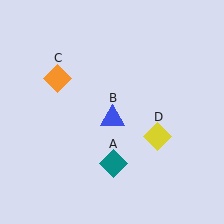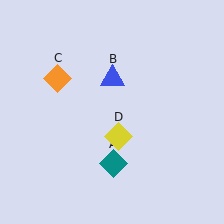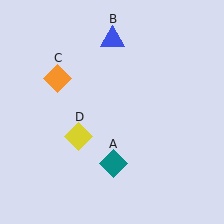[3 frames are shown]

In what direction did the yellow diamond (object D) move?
The yellow diamond (object D) moved left.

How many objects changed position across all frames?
2 objects changed position: blue triangle (object B), yellow diamond (object D).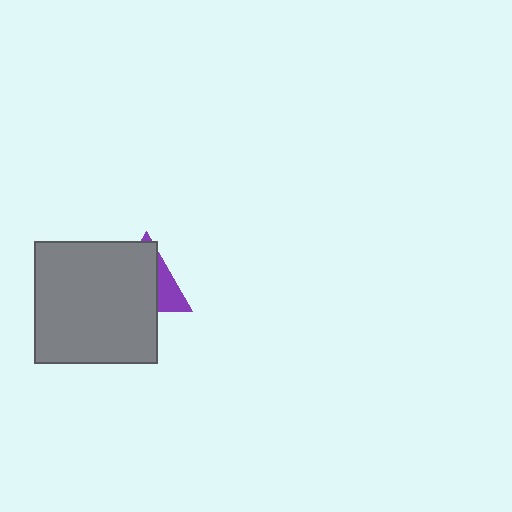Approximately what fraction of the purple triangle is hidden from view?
Roughly 69% of the purple triangle is hidden behind the gray square.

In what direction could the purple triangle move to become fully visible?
The purple triangle could move toward the upper-right. That would shift it out from behind the gray square entirely.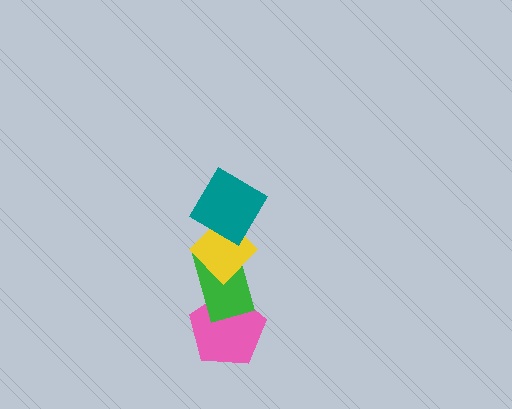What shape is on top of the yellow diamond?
The teal diamond is on top of the yellow diamond.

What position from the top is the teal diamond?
The teal diamond is 1st from the top.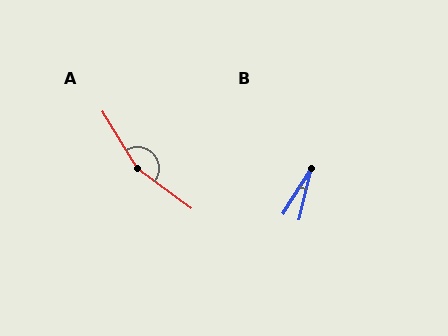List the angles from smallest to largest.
B (19°), A (158°).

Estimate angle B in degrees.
Approximately 19 degrees.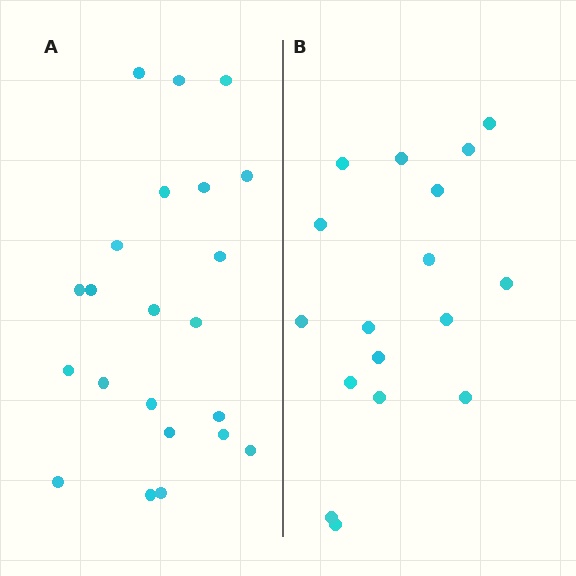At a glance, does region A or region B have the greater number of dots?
Region A (the left region) has more dots.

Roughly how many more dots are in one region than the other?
Region A has about 5 more dots than region B.